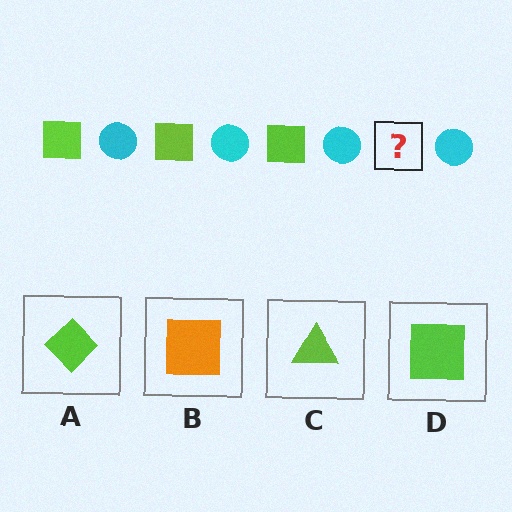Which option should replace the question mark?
Option D.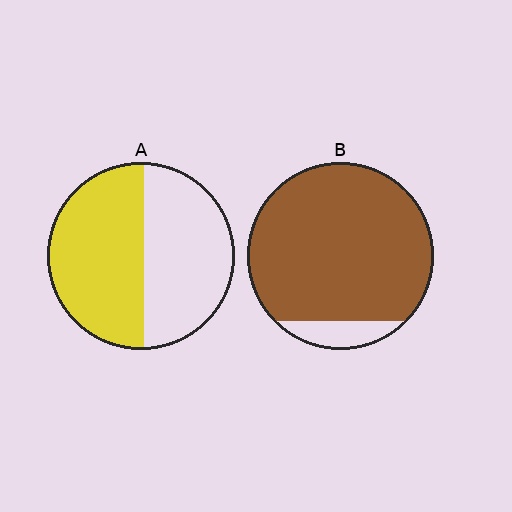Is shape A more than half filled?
Roughly half.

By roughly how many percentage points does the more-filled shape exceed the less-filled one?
By roughly 40 percentage points (B over A).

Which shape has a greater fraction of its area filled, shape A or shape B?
Shape B.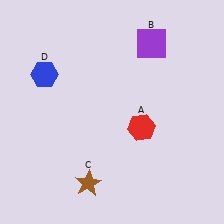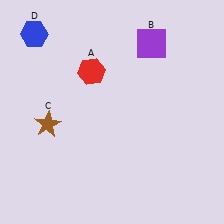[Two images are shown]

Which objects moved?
The objects that moved are: the red hexagon (A), the brown star (C), the blue hexagon (D).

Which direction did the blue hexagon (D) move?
The blue hexagon (D) moved up.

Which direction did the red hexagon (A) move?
The red hexagon (A) moved up.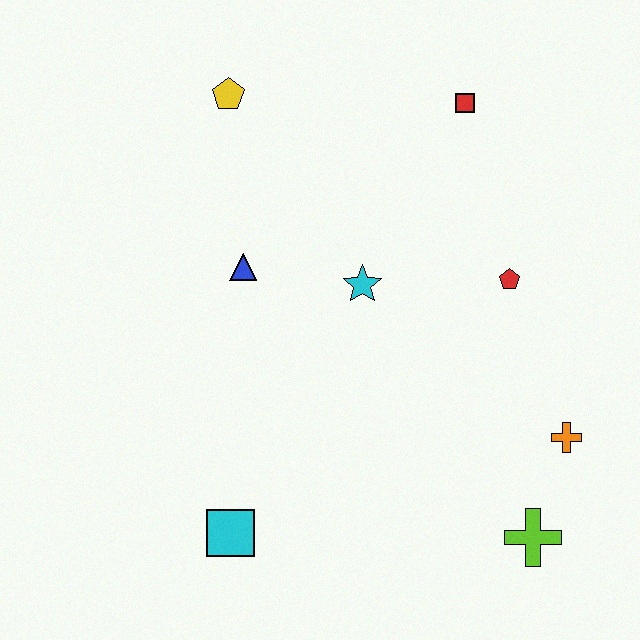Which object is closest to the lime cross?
The orange cross is closest to the lime cross.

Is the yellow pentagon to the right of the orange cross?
No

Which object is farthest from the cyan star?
The lime cross is farthest from the cyan star.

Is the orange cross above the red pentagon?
No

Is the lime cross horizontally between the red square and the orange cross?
Yes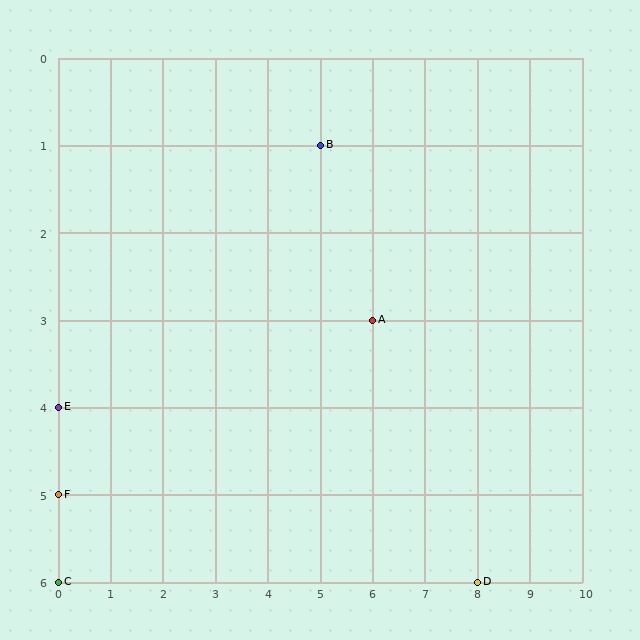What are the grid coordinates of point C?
Point C is at grid coordinates (0, 6).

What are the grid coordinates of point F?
Point F is at grid coordinates (0, 5).